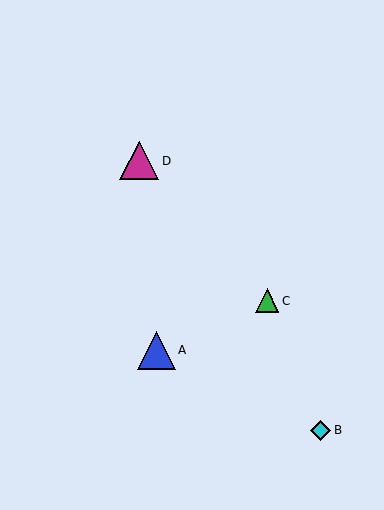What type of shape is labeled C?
Shape C is a green triangle.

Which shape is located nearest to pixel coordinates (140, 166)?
The magenta triangle (labeled D) at (139, 161) is nearest to that location.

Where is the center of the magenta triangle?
The center of the magenta triangle is at (139, 161).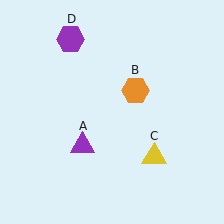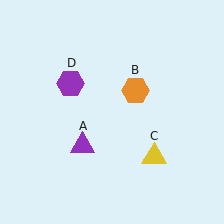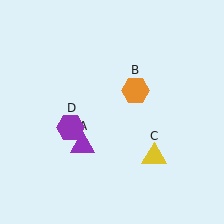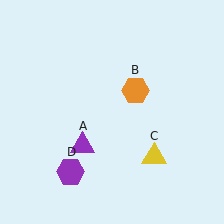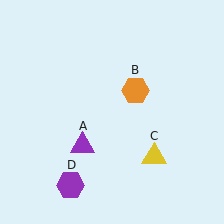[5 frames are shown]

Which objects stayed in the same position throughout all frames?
Purple triangle (object A) and orange hexagon (object B) and yellow triangle (object C) remained stationary.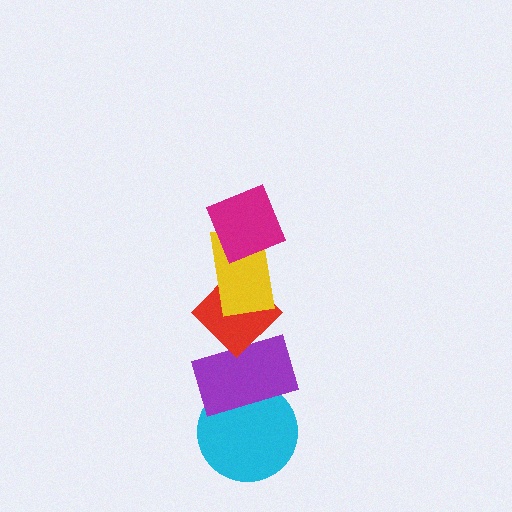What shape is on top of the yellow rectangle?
The magenta diamond is on top of the yellow rectangle.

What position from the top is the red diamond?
The red diamond is 3rd from the top.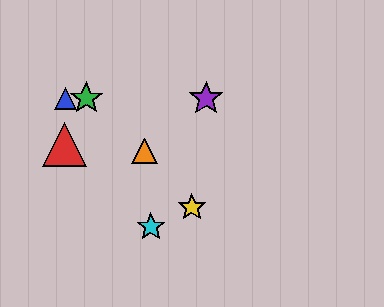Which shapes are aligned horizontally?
The blue triangle, the green star, the purple star are aligned horizontally.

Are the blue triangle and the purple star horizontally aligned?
Yes, both are at y≈98.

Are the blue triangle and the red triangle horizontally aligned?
No, the blue triangle is at y≈98 and the red triangle is at y≈144.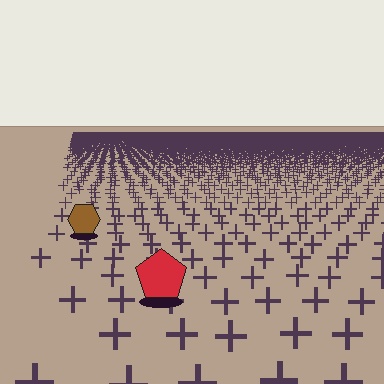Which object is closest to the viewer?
The red pentagon is closest. The texture marks near it are larger and more spread out.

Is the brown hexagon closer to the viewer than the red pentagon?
No. The red pentagon is closer — you can tell from the texture gradient: the ground texture is coarser near it.